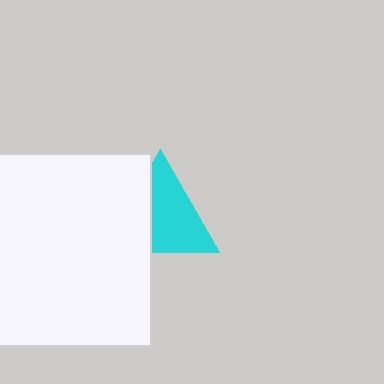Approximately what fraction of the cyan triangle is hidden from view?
Roughly 37% of the cyan triangle is hidden behind the white square.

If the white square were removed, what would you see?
You would see the complete cyan triangle.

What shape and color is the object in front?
The object in front is a white square.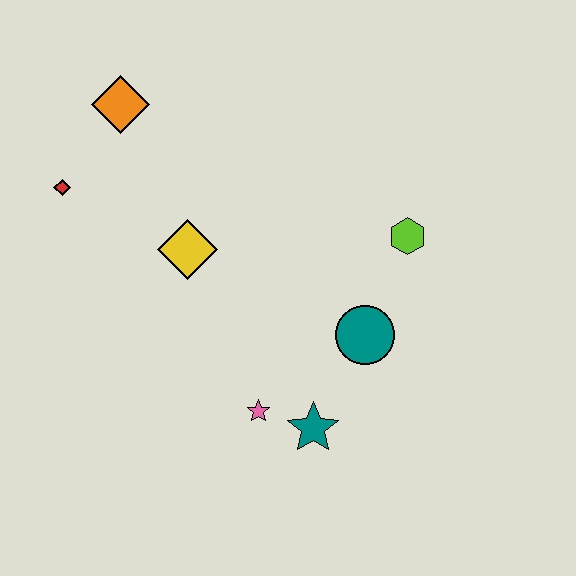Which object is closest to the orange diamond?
The red diamond is closest to the orange diamond.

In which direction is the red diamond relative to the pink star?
The red diamond is above the pink star.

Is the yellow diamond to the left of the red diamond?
No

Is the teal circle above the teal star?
Yes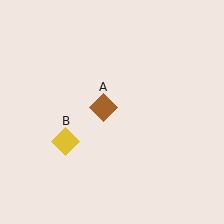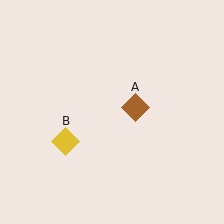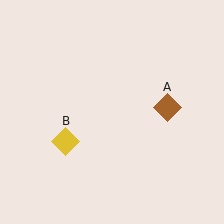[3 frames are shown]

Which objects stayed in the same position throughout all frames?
Yellow diamond (object B) remained stationary.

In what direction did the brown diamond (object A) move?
The brown diamond (object A) moved right.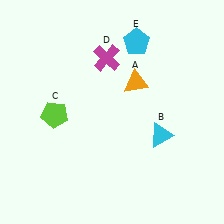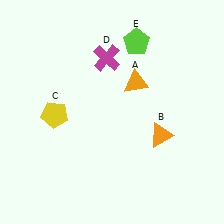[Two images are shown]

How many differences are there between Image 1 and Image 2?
There are 3 differences between the two images.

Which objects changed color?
B changed from cyan to orange. C changed from lime to yellow. E changed from cyan to lime.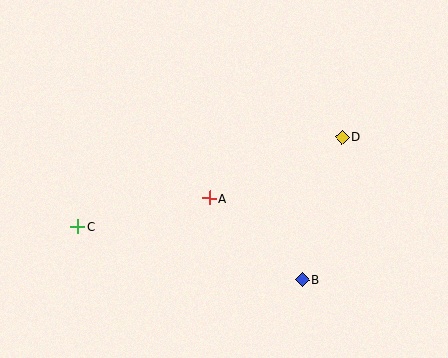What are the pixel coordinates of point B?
Point B is at (302, 280).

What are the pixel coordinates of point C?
Point C is at (78, 226).